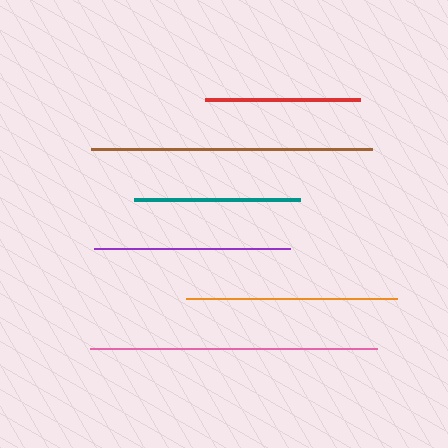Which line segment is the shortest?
The red line is the shortest at approximately 155 pixels.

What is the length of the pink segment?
The pink segment is approximately 288 pixels long.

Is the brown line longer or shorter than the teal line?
The brown line is longer than the teal line.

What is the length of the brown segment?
The brown segment is approximately 281 pixels long.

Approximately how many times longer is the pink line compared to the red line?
The pink line is approximately 1.9 times the length of the red line.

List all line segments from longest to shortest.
From longest to shortest: pink, brown, orange, purple, teal, red.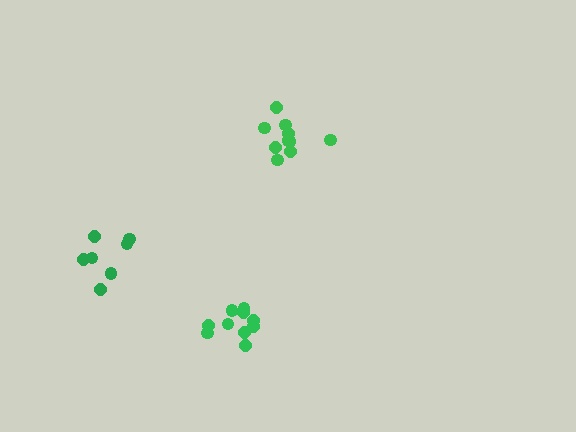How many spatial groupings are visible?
There are 3 spatial groupings.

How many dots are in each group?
Group 1: 10 dots, Group 2: 7 dots, Group 3: 10 dots (27 total).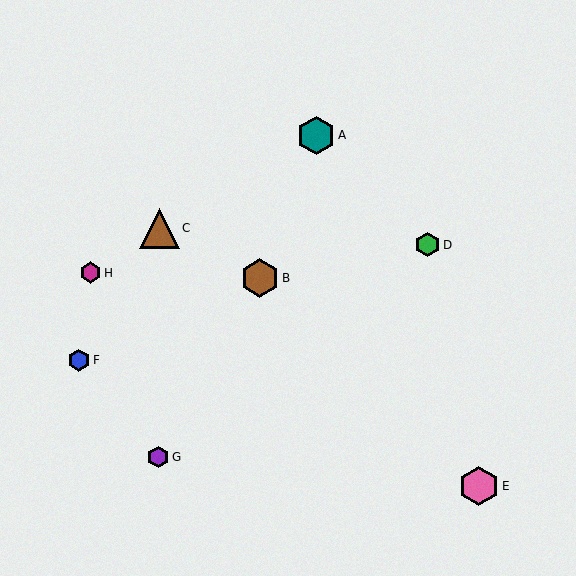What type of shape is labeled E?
Shape E is a pink hexagon.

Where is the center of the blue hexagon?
The center of the blue hexagon is at (79, 360).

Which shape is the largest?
The brown triangle (labeled C) is the largest.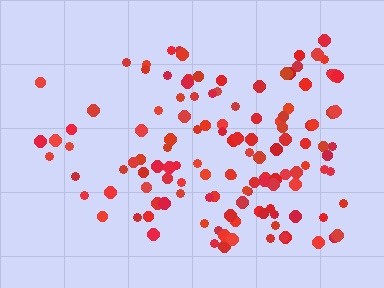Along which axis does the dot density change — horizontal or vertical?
Horizontal.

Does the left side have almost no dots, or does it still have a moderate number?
Still a moderate number, just noticeably fewer than the right.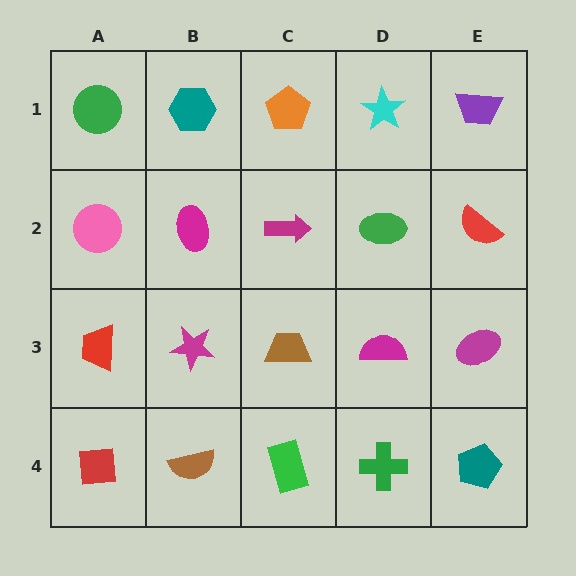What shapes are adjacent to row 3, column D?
A green ellipse (row 2, column D), a green cross (row 4, column D), a brown trapezoid (row 3, column C), a magenta ellipse (row 3, column E).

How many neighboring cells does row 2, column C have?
4.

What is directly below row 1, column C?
A magenta arrow.